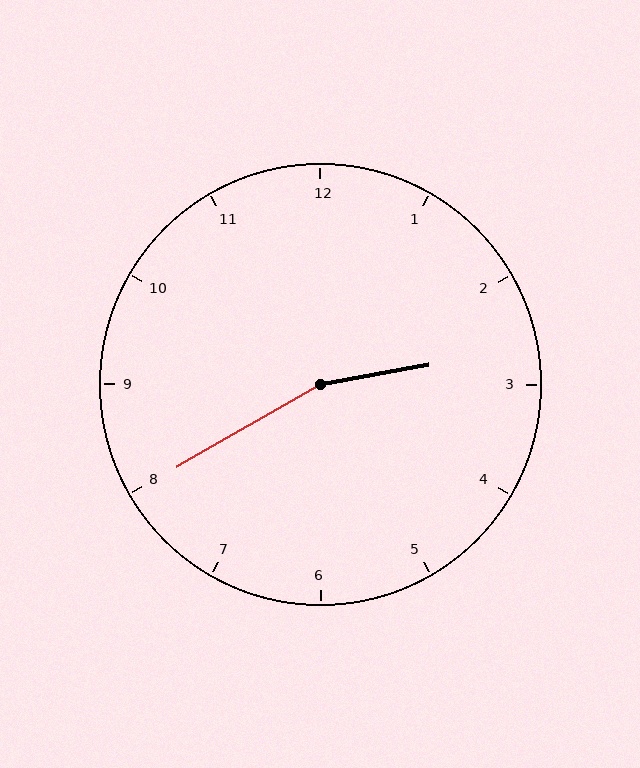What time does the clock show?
2:40.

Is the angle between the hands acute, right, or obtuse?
It is obtuse.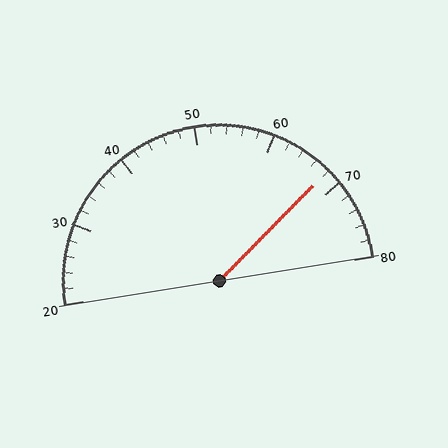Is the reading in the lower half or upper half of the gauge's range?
The reading is in the upper half of the range (20 to 80).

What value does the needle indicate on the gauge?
The needle indicates approximately 68.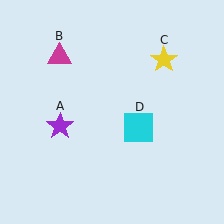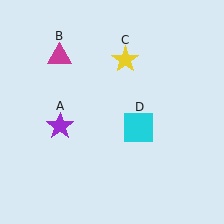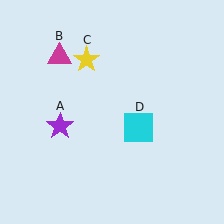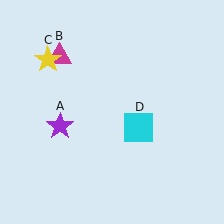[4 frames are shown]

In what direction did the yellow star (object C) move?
The yellow star (object C) moved left.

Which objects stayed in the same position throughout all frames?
Purple star (object A) and magenta triangle (object B) and cyan square (object D) remained stationary.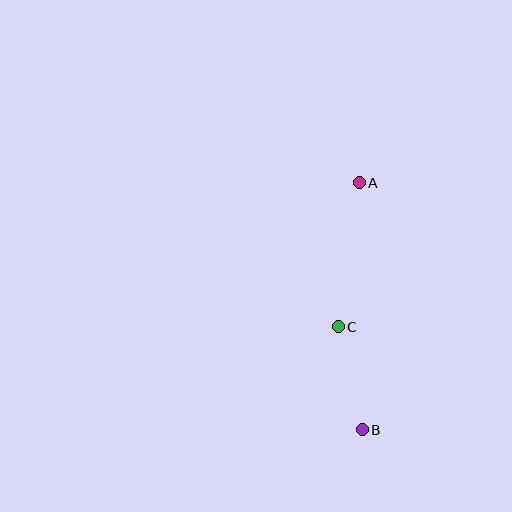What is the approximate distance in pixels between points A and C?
The distance between A and C is approximately 145 pixels.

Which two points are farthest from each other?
Points A and B are farthest from each other.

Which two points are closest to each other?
Points B and C are closest to each other.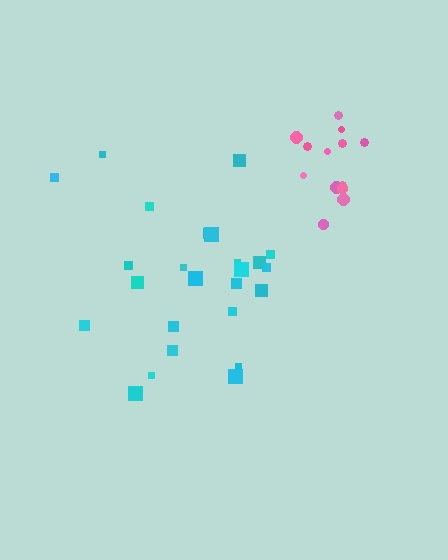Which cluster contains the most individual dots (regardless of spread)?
Cyan (25).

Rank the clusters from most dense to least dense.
pink, cyan.